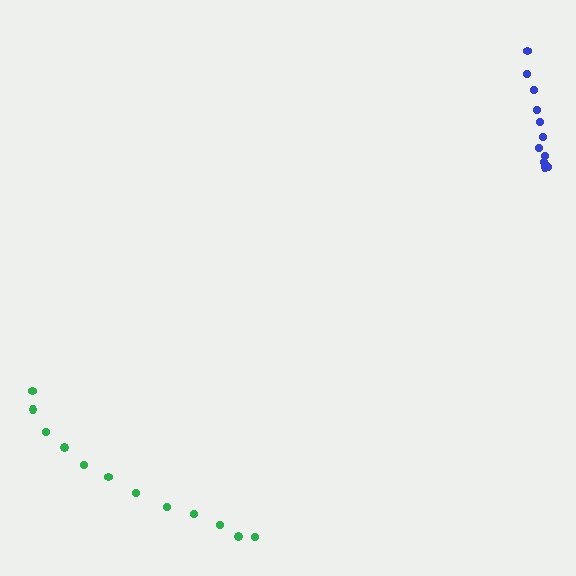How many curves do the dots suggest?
There are 2 distinct paths.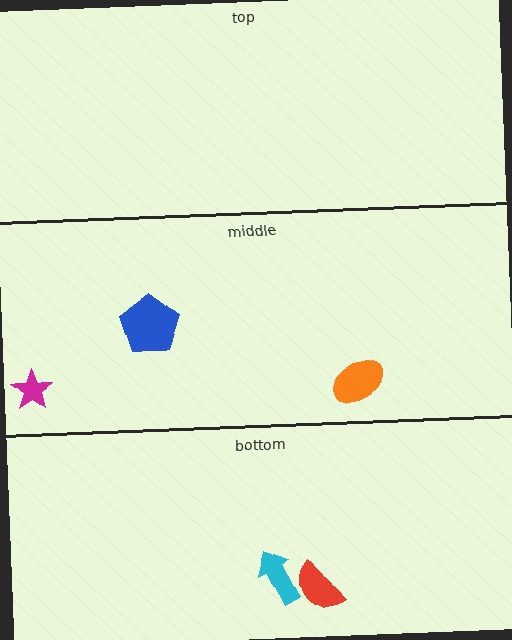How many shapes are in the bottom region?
2.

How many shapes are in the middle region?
3.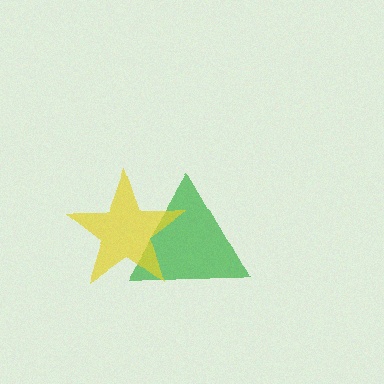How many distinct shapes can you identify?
There are 2 distinct shapes: a green triangle, a yellow star.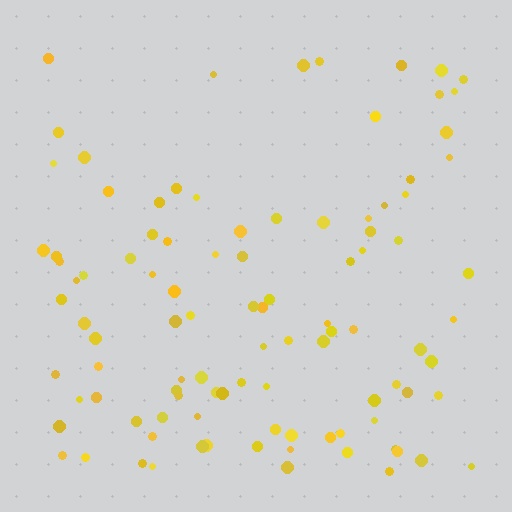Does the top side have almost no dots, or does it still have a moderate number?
Still a moderate number, just noticeably fewer than the bottom.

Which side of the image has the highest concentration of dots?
The bottom.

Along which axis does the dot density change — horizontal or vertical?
Vertical.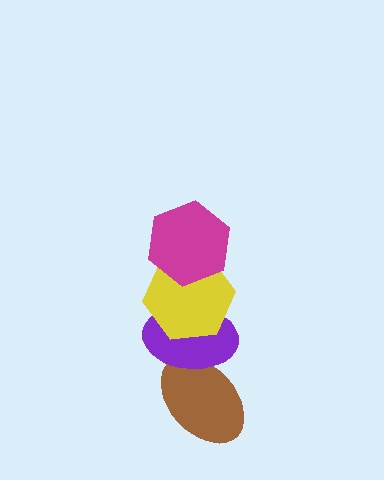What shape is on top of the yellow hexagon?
The magenta hexagon is on top of the yellow hexagon.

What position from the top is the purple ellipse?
The purple ellipse is 3rd from the top.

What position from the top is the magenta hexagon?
The magenta hexagon is 1st from the top.